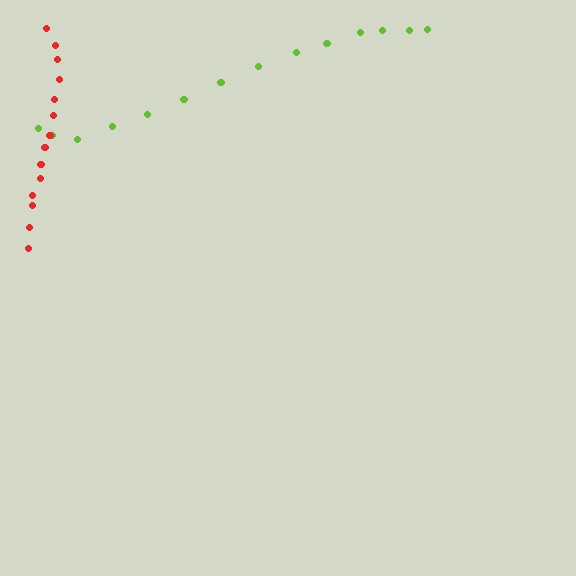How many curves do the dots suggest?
There are 2 distinct paths.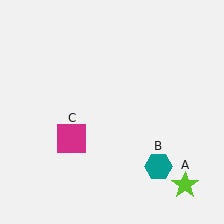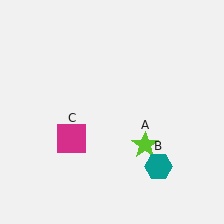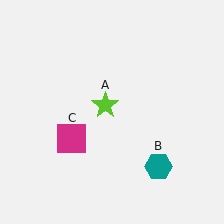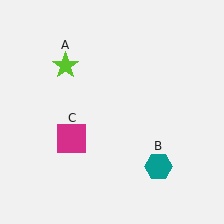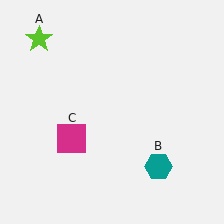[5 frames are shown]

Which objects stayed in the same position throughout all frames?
Teal hexagon (object B) and magenta square (object C) remained stationary.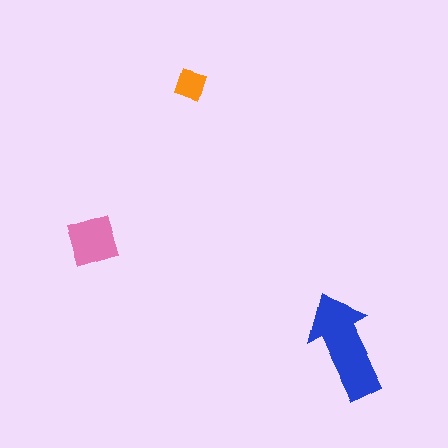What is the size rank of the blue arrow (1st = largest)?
1st.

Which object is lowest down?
The blue arrow is bottommost.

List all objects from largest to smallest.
The blue arrow, the pink square, the orange diamond.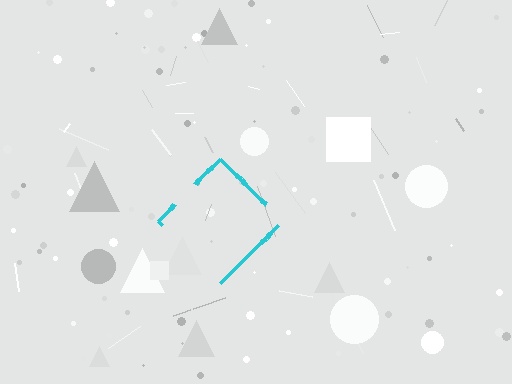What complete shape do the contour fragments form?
The contour fragments form a diamond.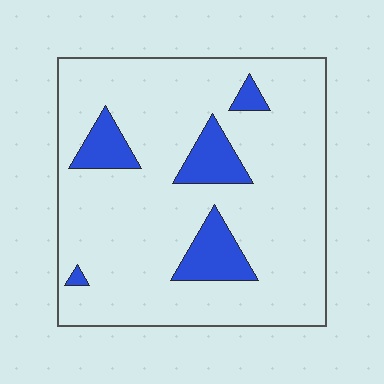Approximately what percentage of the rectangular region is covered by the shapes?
Approximately 15%.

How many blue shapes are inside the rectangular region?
5.